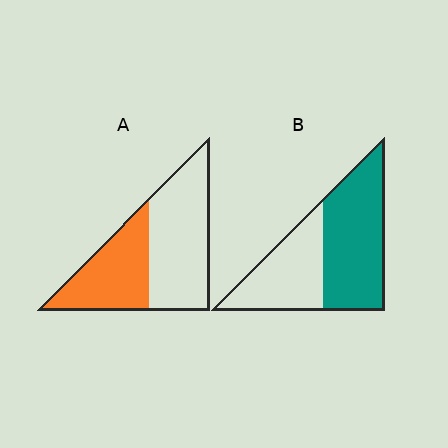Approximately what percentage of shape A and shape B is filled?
A is approximately 40% and B is approximately 60%.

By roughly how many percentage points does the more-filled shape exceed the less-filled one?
By roughly 15 percentage points (B over A).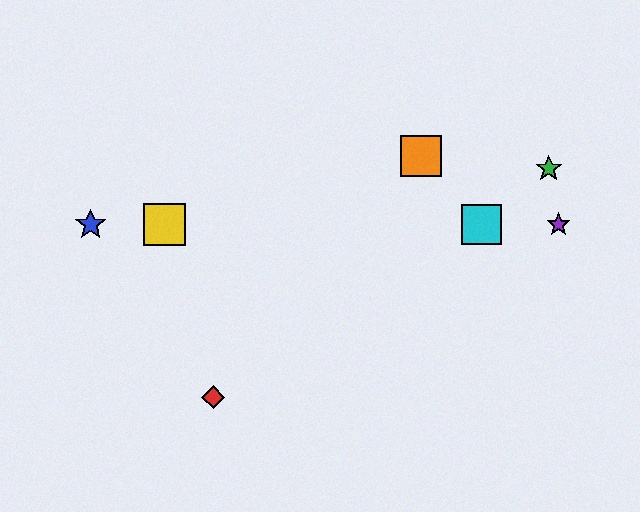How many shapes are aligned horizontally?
4 shapes (the blue star, the yellow square, the purple star, the cyan square) are aligned horizontally.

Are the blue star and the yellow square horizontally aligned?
Yes, both are at y≈225.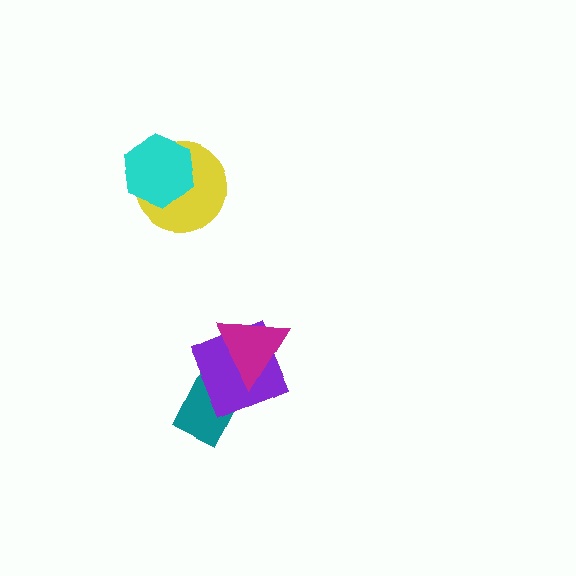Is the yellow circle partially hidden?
Yes, it is partially covered by another shape.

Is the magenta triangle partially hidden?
No, no other shape covers it.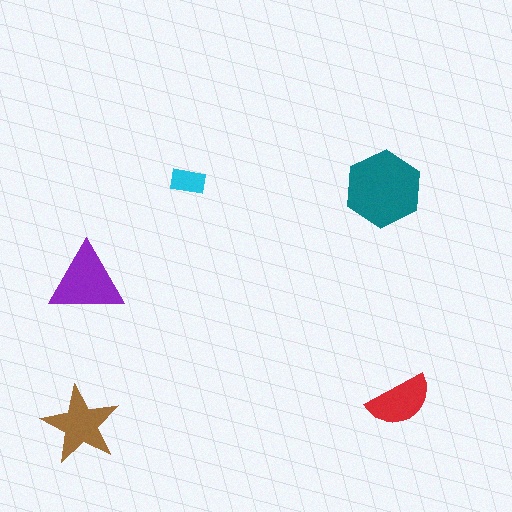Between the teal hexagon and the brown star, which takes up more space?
The teal hexagon.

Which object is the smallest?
The cyan rectangle.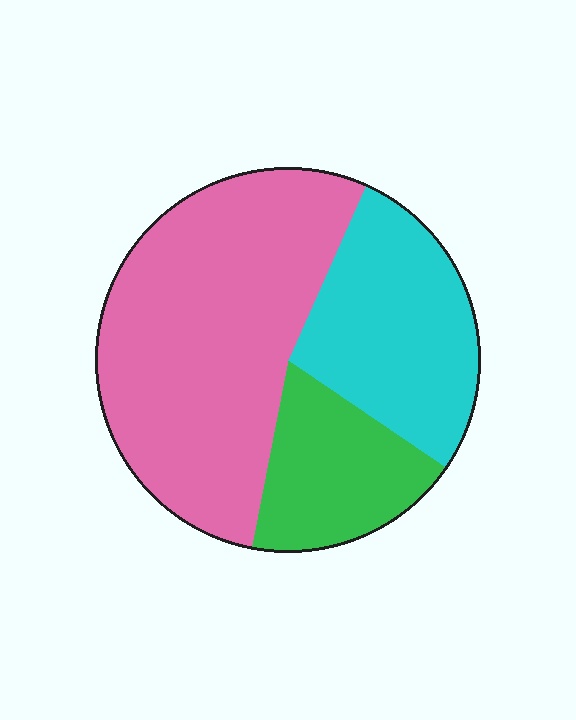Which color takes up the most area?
Pink, at roughly 55%.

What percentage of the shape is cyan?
Cyan takes up about one quarter (1/4) of the shape.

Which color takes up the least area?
Green, at roughly 20%.